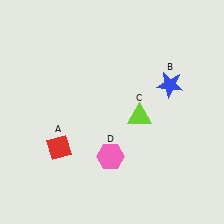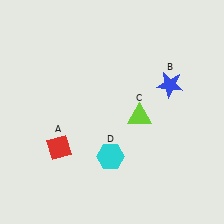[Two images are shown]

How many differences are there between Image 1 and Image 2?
There is 1 difference between the two images.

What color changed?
The hexagon (D) changed from pink in Image 1 to cyan in Image 2.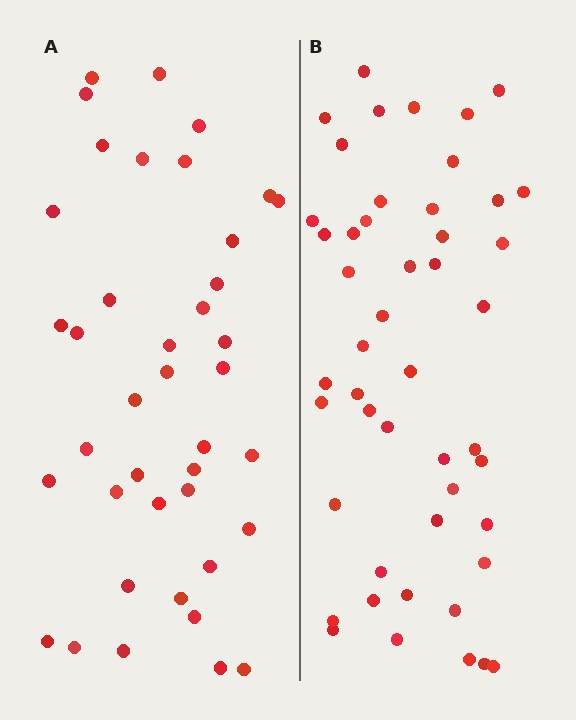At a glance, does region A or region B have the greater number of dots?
Region B (the right region) has more dots.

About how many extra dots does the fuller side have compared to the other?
Region B has roughly 8 or so more dots than region A.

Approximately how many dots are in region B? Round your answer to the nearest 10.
About 50 dots. (The exact count is 48, which rounds to 50.)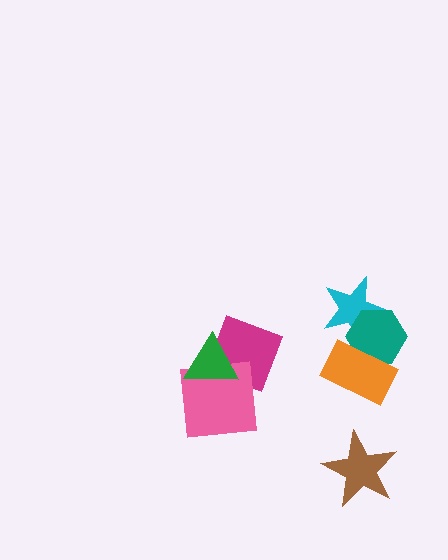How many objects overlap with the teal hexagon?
2 objects overlap with the teal hexagon.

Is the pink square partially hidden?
Yes, it is partially covered by another shape.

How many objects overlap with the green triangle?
2 objects overlap with the green triangle.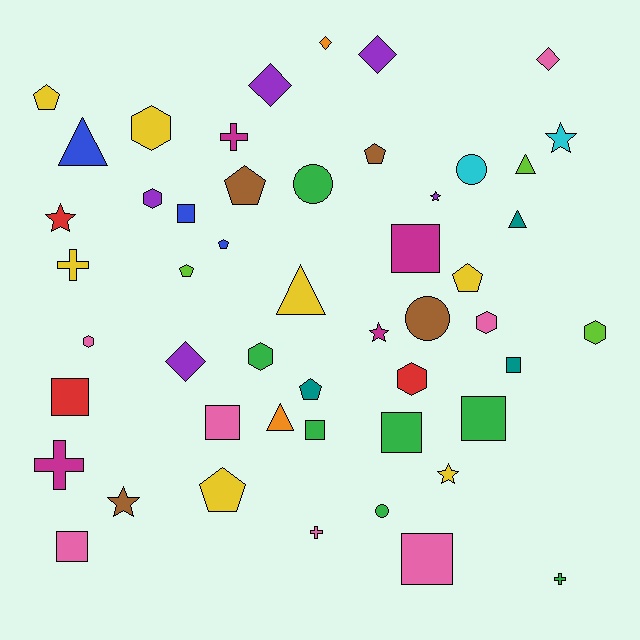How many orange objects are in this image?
There are 2 orange objects.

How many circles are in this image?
There are 4 circles.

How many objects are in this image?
There are 50 objects.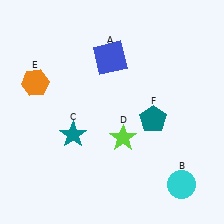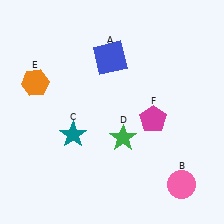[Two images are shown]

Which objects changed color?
B changed from cyan to pink. D changed from lime to green. F changed from teal to magenta.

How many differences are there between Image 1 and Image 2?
There are 3 differences between the two images.